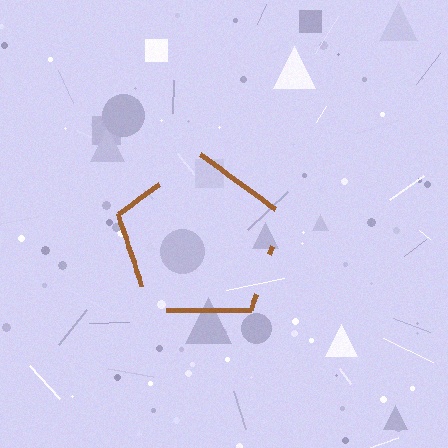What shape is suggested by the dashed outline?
The dashed outline suggests a pentagon.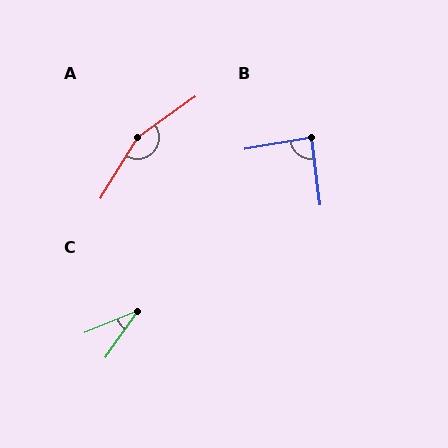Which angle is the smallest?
C, at approximately 32 degrees.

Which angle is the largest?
A, at approximately 156 degrees.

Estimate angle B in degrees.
Approximately 87 degrees.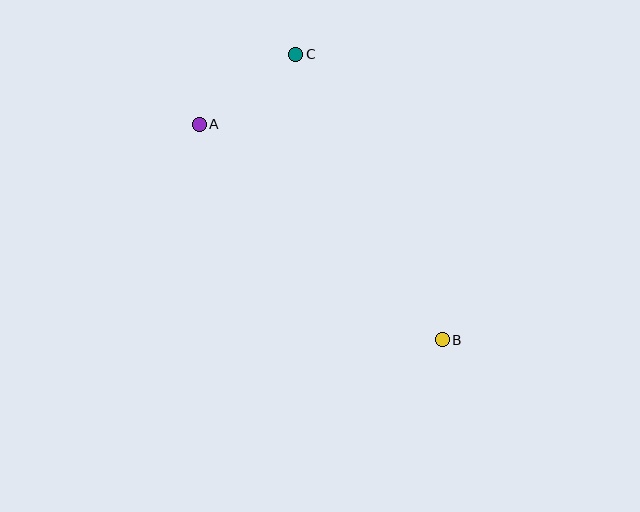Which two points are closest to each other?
Points A and C are closest to each other.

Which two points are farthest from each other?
Points A and B are farthest from each other.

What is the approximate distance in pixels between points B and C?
The distance between B and C is approximately 321 pixels.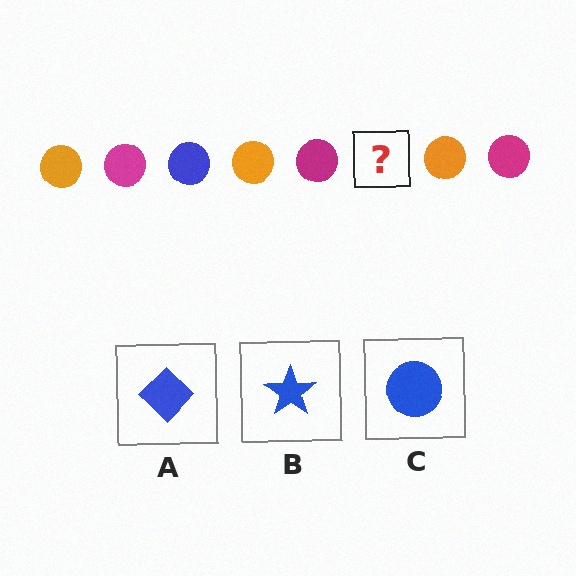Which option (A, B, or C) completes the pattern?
C.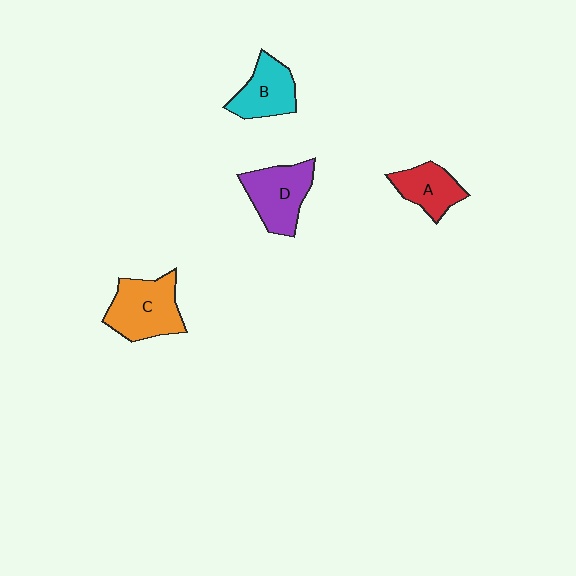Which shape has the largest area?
Shape C (orange).